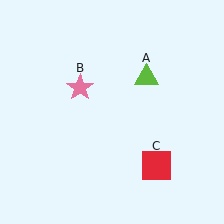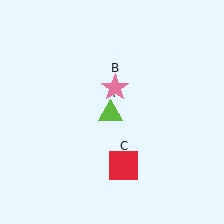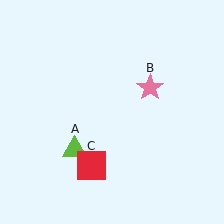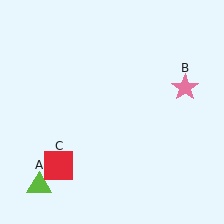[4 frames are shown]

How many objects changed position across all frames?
3 objects changed position: lime triangle (object A), pink star (object B), red square (object C).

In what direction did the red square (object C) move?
The red square (object C) moved left.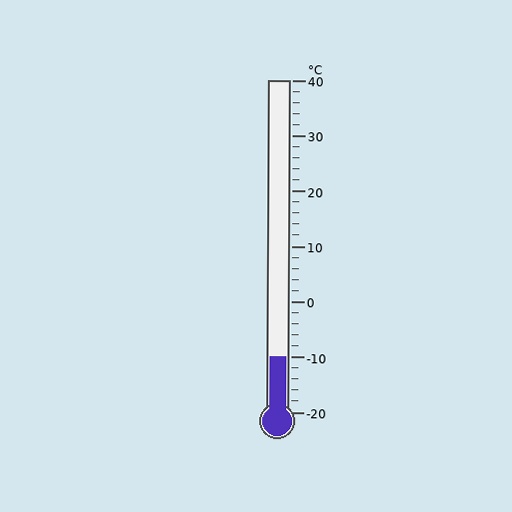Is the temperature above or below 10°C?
The temperature is below 10°C.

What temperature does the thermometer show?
The thermometer shows approximately -10°C.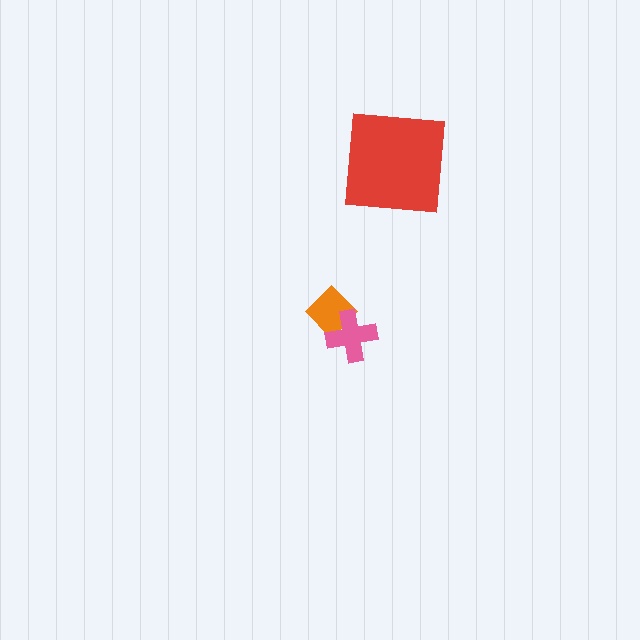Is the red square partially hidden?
No, no other shape covers it.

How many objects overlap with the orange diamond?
1 object overlaps with the orange diamond.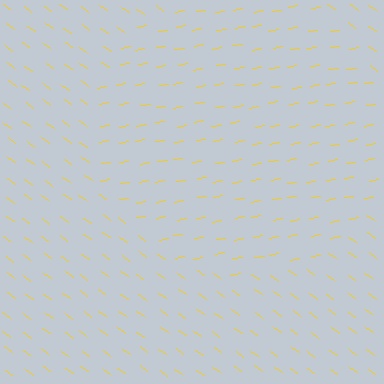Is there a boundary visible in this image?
Yes, there is a texture boundary formed by a change in line orientation.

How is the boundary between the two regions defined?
The boundary is defined purely by a change in line orientation (approximately 45 degrees difference). All lines are the same color and thickness.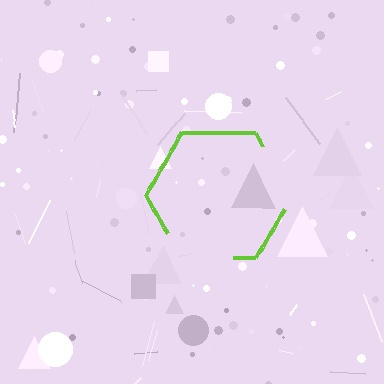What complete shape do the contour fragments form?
The contour fragments form a hexagon.